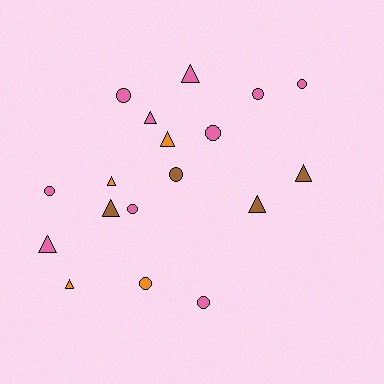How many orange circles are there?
There is 1 orange circle.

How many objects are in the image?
There are 18 objects.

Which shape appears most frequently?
Triangle, with 9 objects.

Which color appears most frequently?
Pink, with 10 objects.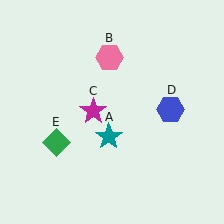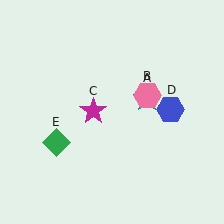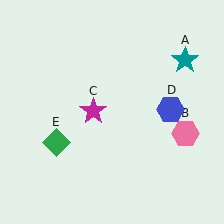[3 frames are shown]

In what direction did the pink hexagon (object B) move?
The pink hexagon (object B) moved down and to the right.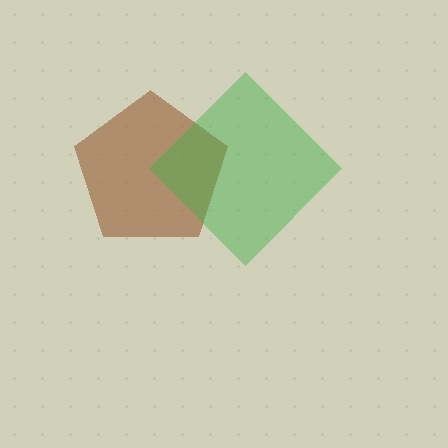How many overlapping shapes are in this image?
There are 2 overlapping shapes in the image.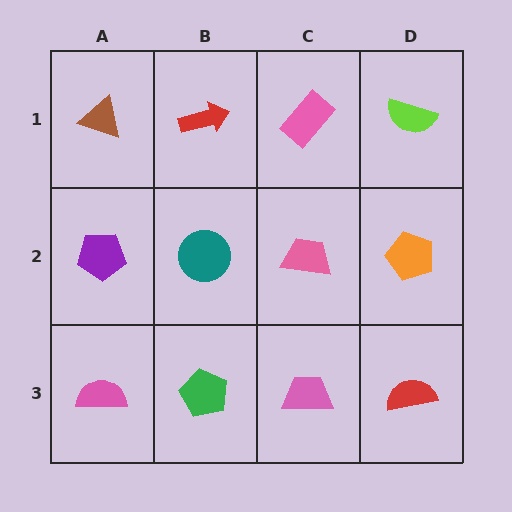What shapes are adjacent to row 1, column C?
A pink trapezoid (row 2, column C), a red arrow (row 1, column B), a lime semicircle (row 1, column D).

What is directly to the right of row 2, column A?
A teal circle.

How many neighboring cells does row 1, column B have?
3.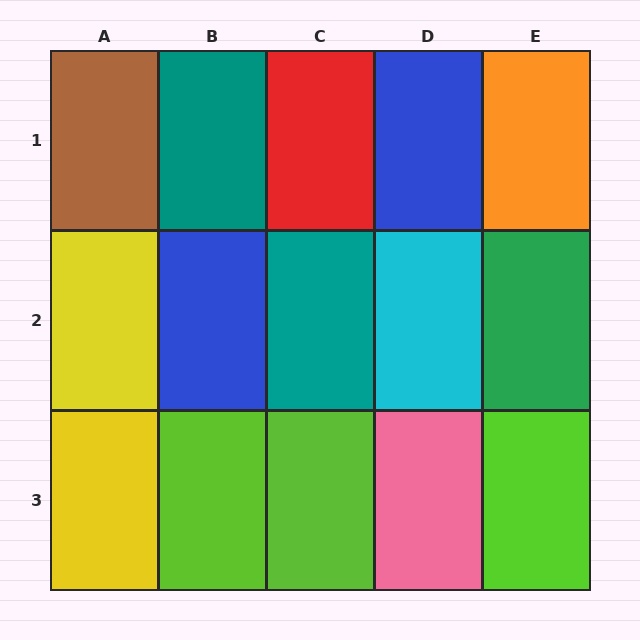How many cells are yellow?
2 cells are yellow.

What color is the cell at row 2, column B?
Blue.